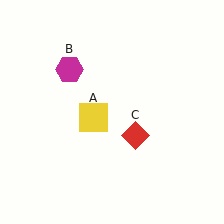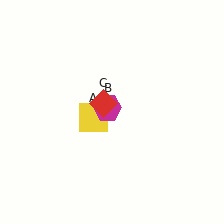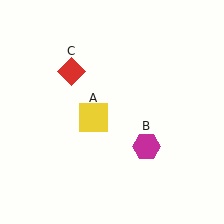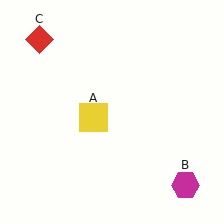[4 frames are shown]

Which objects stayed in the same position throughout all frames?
Yellow square (object A) remained stationary.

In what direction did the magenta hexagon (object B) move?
The magenta hexagon (object B) moved down and to the right.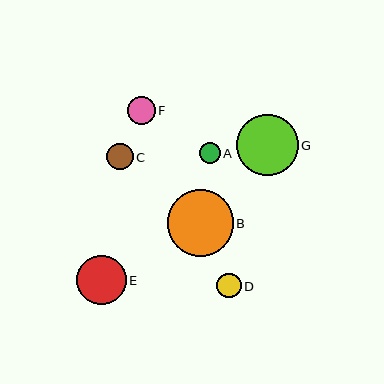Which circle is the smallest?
Circle A is the smallest with a size of approximately 21 pixels.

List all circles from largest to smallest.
From largest to smallest: B, G, E, F, C, D, A.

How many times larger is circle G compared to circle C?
Circle G is approximately 2.3 times the size of circle C.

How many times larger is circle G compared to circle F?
Circle G is approximately 2.2 times the size of circle F.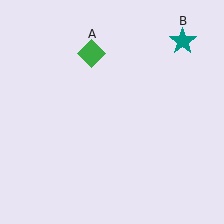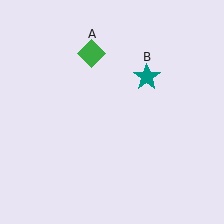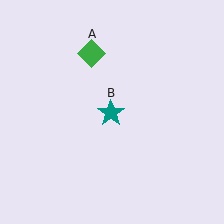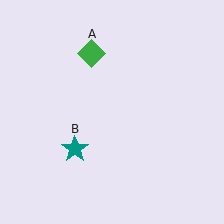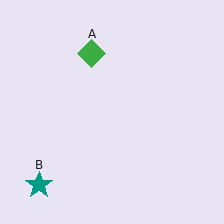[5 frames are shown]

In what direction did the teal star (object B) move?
The teal star (object B) moved down and to the left.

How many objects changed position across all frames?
1 object changed position: teal star (object B).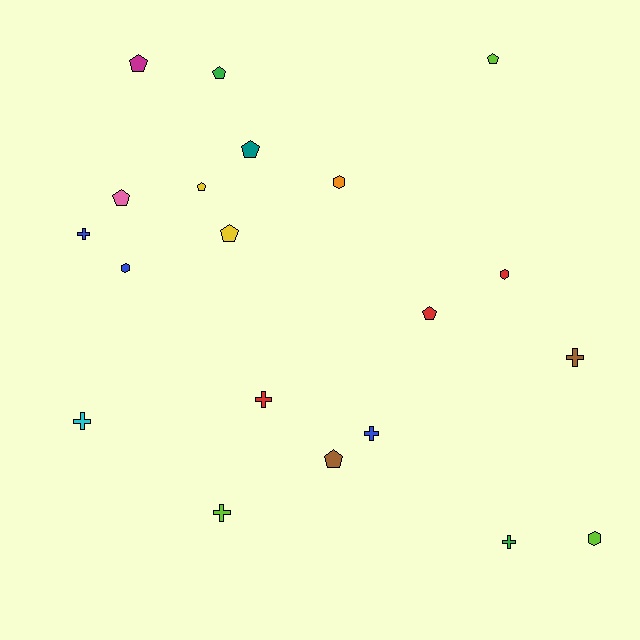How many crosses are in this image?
There are 7 crosses.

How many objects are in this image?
There are 20 objects.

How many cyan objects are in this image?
There is 1 cyan object.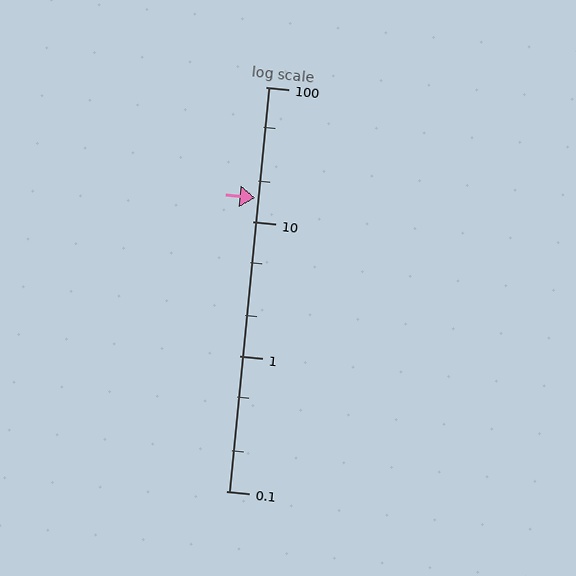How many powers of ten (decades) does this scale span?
The scale spans 3 decades, from 0.1 to 100.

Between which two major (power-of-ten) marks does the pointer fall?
The pointer is between 10 and 100.